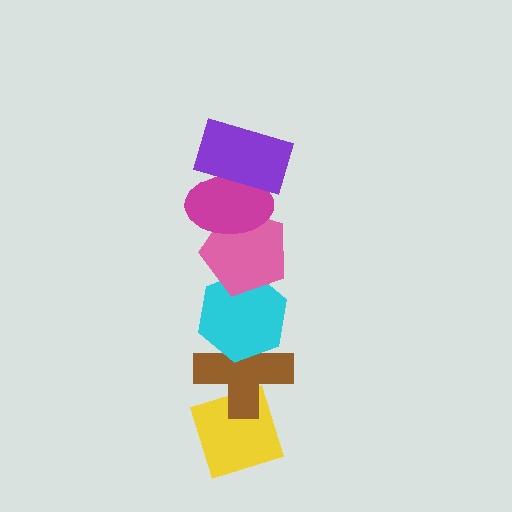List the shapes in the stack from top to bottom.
From top to bottom: the purple rectangle, the magenta ellipse, the pink pentagon, the cyan hexagon, the brown cross, the yellow diamond.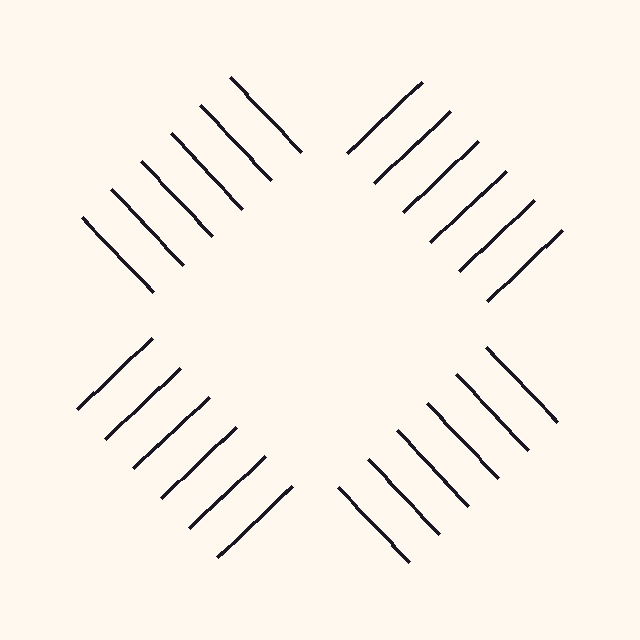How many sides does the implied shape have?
4 sides — the line-ends trace a square.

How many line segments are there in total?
24 — 6 along each of the 4 edges.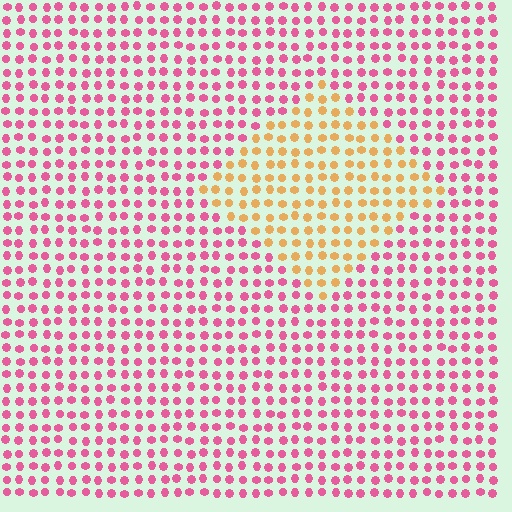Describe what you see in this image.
The image is filled with small pink elements in a uniform arrangement. A diamond-shaped region is visible where the elements are tinted to a slightly different hue, forming a subtle color boundary.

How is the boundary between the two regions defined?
The boundary is defined purely by a slight shift in hue (about 63 degrees). Spacing, size, and orientation are identical on both sides.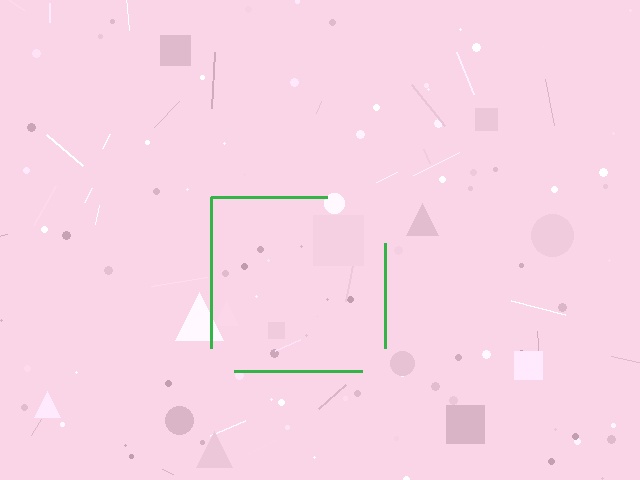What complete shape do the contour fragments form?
The contour fragments form a square.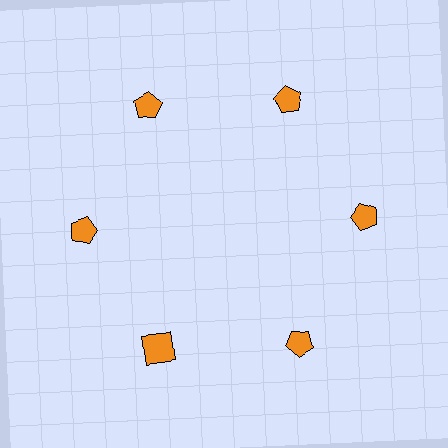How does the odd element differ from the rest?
It has a different shape: square instead of pentagon.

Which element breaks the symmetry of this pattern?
The orange square at roughly the 7 o'clock position breaks the symmetry. All other shapes are orange pentagons.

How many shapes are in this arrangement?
There are 6 shapes arranged in a ring pattern.